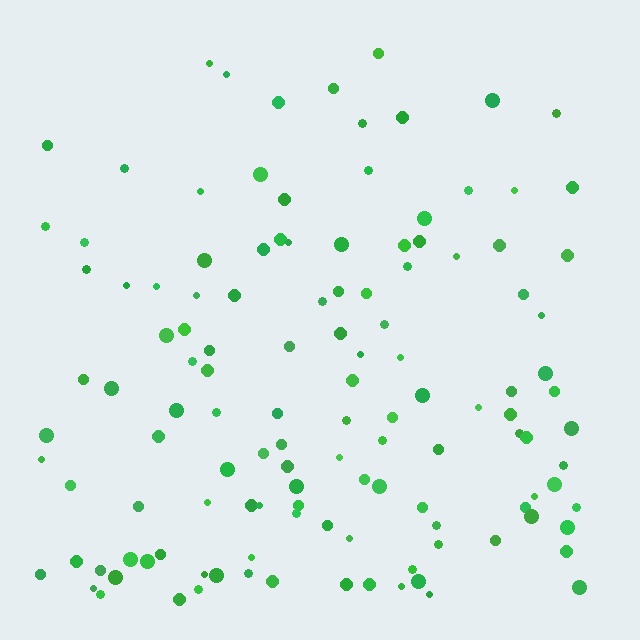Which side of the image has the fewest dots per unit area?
The top.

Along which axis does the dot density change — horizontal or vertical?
Vertical.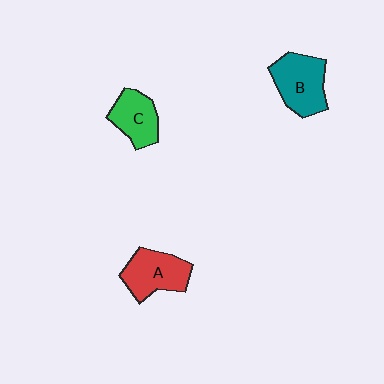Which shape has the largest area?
Shape B (teal).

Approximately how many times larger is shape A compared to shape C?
Approximately 1.2 times.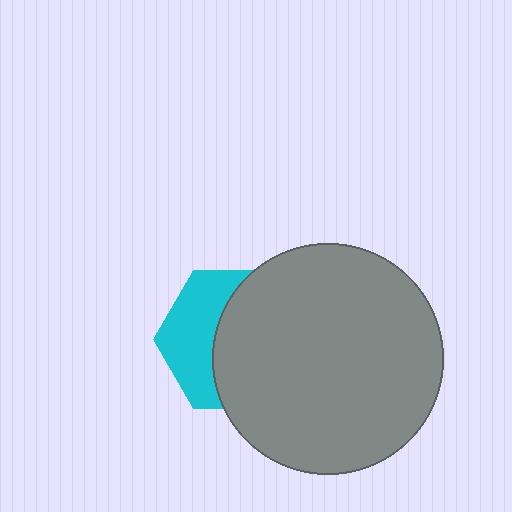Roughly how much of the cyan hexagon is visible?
A small part of it is visible (roughly 40%).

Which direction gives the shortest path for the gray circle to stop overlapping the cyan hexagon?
Moving right gives the shortest separation.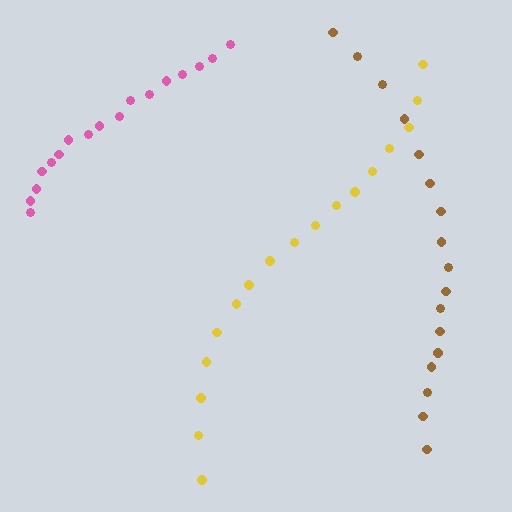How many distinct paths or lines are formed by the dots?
There are 3 distinct paths.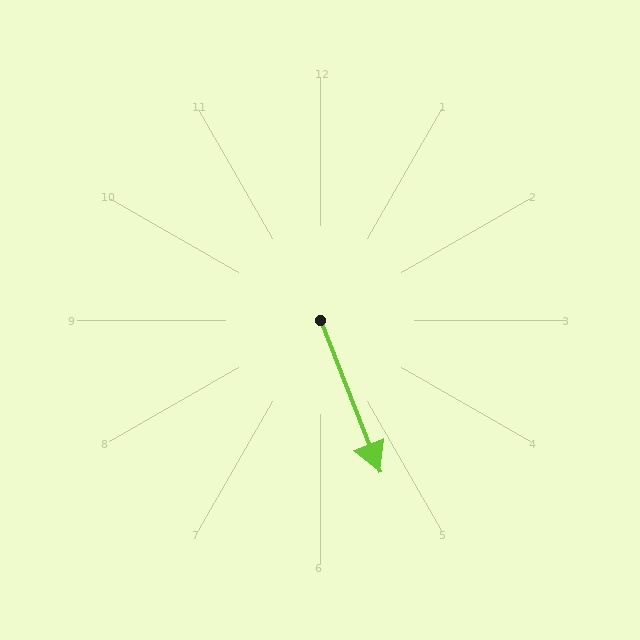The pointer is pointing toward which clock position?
Roughly 5 o'clock.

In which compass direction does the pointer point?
South.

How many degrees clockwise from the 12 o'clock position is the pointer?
Approximately 159 degrees.